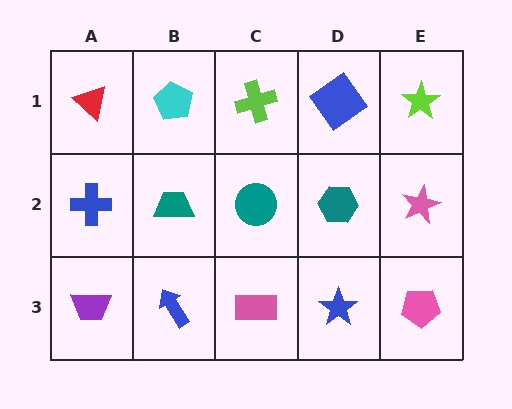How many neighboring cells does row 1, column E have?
2.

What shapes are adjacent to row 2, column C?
A lime cross (row 1, column C), a pink rectangle (row 3, column C), a teal trapezoid (row 2, column B), a teal hexagon (row 2, column D).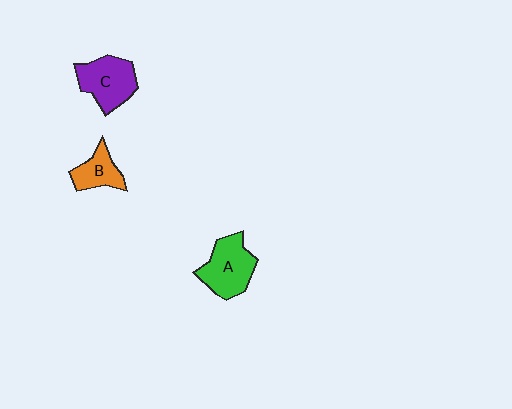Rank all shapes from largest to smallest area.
From largest to smallest: A (green), C (purple), B (orange).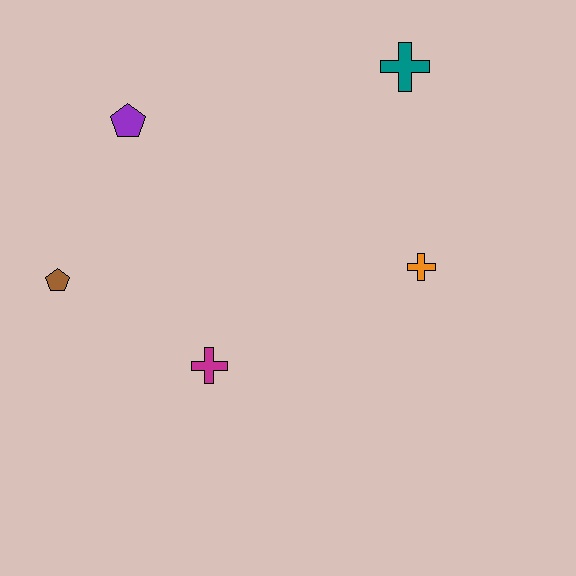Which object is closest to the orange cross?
The teal cross is closest to the orange cross.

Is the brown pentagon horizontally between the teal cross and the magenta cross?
No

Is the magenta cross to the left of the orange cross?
Yes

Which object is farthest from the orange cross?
The brown pentagon is farthest from the orange cross.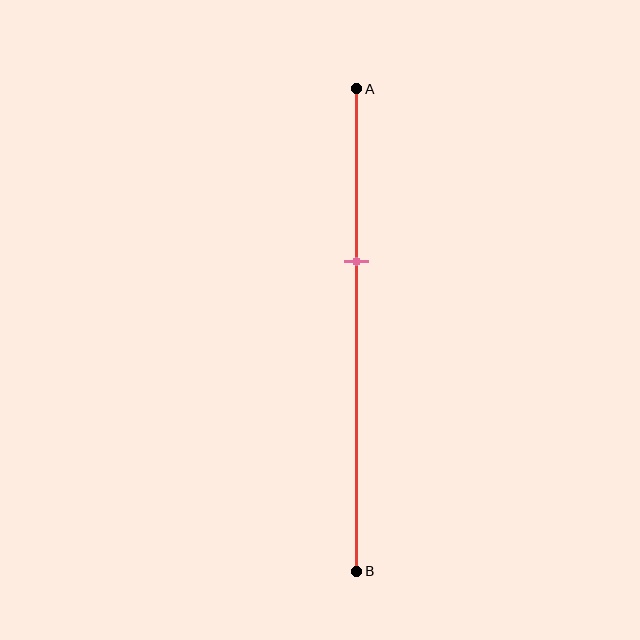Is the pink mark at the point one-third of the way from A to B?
Yes, the mark is approximately at the one-third point.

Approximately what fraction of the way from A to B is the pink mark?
The pink mark is approximately 35% of the way from A to B.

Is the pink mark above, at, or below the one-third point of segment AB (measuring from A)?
The pink mark is approximately at the one-third point of segment AB.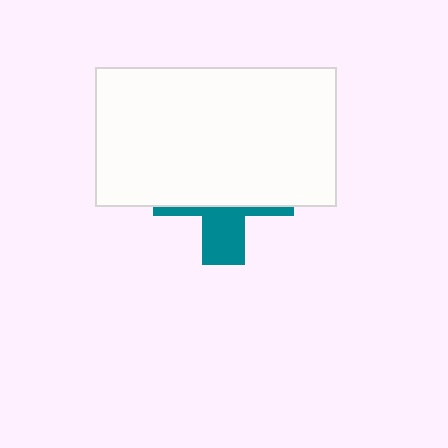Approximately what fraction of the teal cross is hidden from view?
Roughly 68% of the teal cross is hidden behind the white rectangle.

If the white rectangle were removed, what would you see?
You would see the complete teal cross.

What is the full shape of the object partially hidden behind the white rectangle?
The partially hidden object is a teal cross.